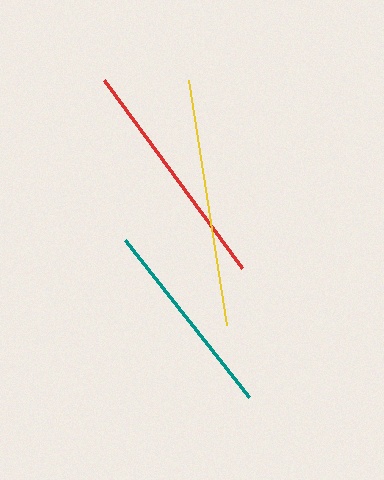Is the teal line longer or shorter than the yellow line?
The yellow line is longer than the teal line.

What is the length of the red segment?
The red segment is approximately 233 pixels long.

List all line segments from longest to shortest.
From longest to shortest: yellow, red, teal.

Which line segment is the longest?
The yellow line is the longest at approximately 248 pixels.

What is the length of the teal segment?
The teal segment is approximately 200 pixels long.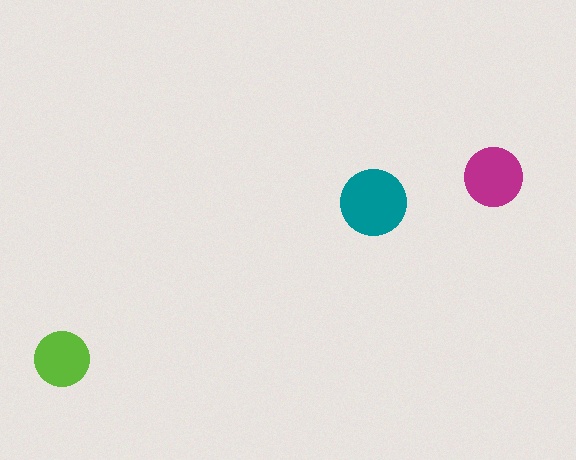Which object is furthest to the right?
The magenta circle is rightmost.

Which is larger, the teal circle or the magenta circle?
The teal one.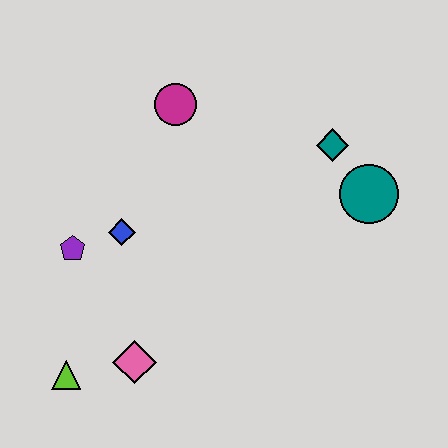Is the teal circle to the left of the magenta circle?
No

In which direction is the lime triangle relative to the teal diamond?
The lime triangle is to the left of the teal diamond.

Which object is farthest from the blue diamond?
The teal circle is farthest from the blue diamond.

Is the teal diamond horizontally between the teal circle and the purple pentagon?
Yes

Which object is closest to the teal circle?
The teal diamond is closest to the teal circle.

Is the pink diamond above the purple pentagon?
No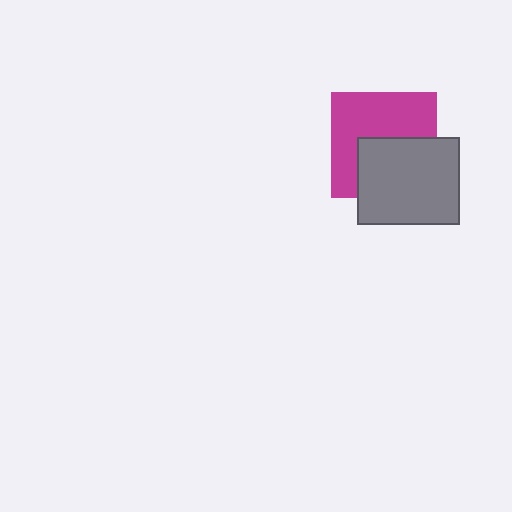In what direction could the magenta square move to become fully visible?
The magenta square could move up. That would shift it out from behind the gray rectangle entirely.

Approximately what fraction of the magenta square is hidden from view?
Roughly 43% of the magenta square is hidden behind the gray rectangle.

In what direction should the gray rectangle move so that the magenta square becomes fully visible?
The gray rectangle should move down. That is the shortest direction to clear the overlap and leave the magenta square fully visible.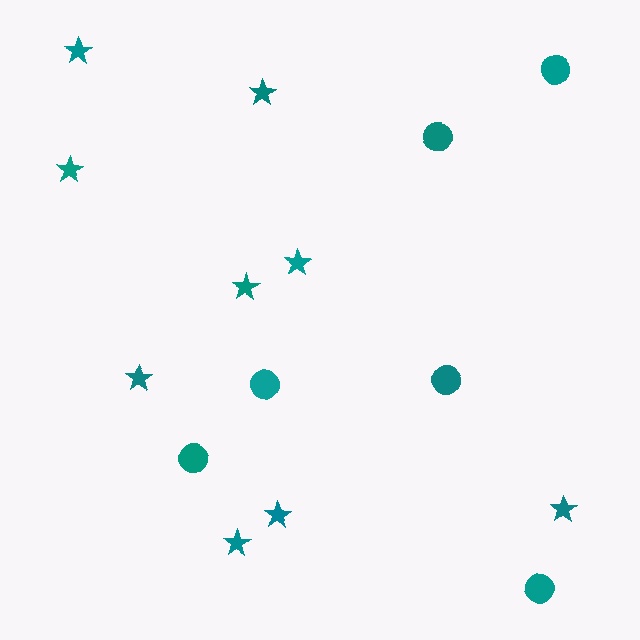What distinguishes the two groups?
There are 2 groups: one group of stars (9) and one group of circles (6).